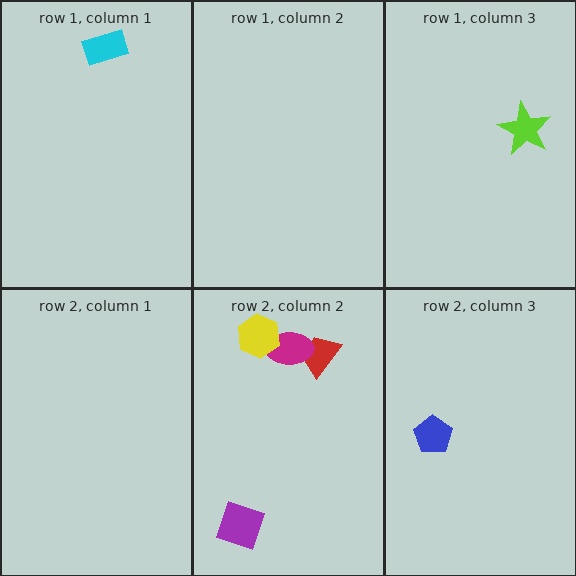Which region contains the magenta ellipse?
The row 2, column 2 region.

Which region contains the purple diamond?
The row 2, column 2 region.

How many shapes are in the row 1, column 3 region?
1.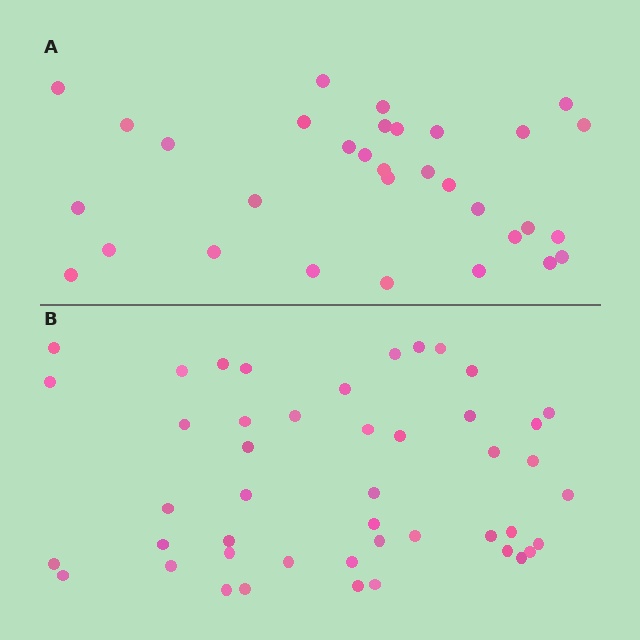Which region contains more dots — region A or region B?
Region B (the bottom region) has more dots.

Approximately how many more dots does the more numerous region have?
Region B has approximately 15 more dots than region A.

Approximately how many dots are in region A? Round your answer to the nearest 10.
About 30 dots. (The exact count is 32, which rounds to 30.)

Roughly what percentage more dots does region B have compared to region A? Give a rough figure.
About 45% more.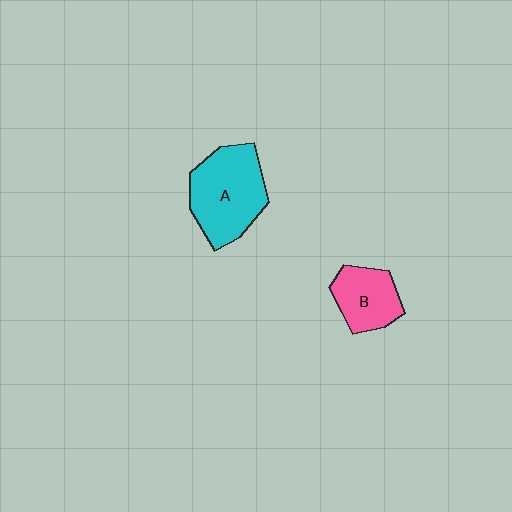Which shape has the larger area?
Shape A (cyan).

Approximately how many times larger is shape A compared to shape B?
Approximately 1.6 times.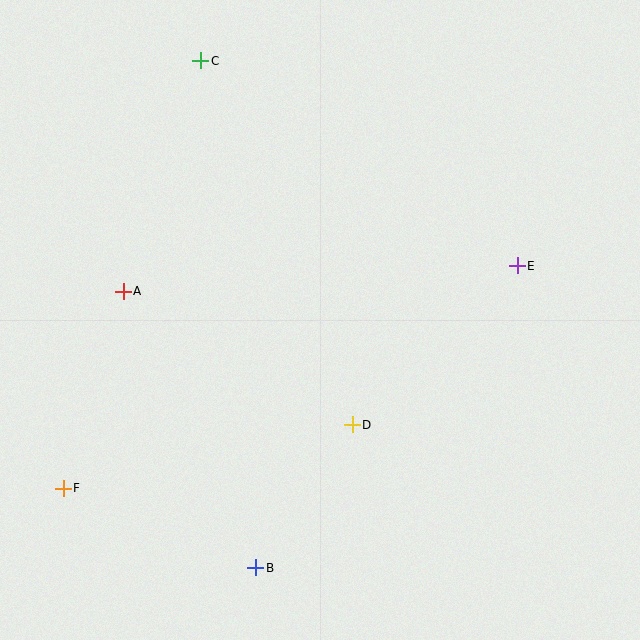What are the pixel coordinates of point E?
Point E is at (517, 266).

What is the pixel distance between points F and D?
The distance between F and D is 296 pixels.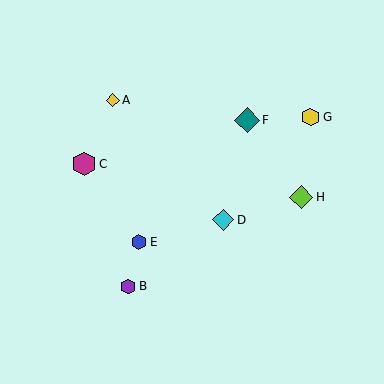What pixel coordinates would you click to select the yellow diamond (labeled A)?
Click at (113, 100) to select the yellow diamond A.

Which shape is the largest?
The teal diamond (labeled F) is the largest.